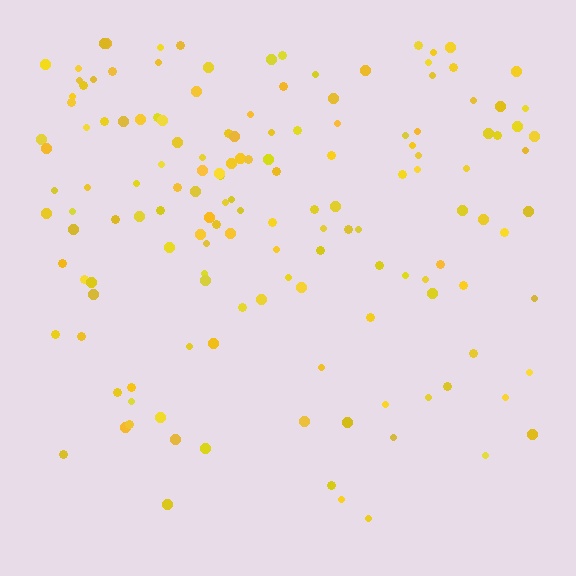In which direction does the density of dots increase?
From bottom to top, with the top side densest.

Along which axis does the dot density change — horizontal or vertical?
Vertical.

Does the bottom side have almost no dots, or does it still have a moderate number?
Still a moderate number, just noticeably fewer than the top.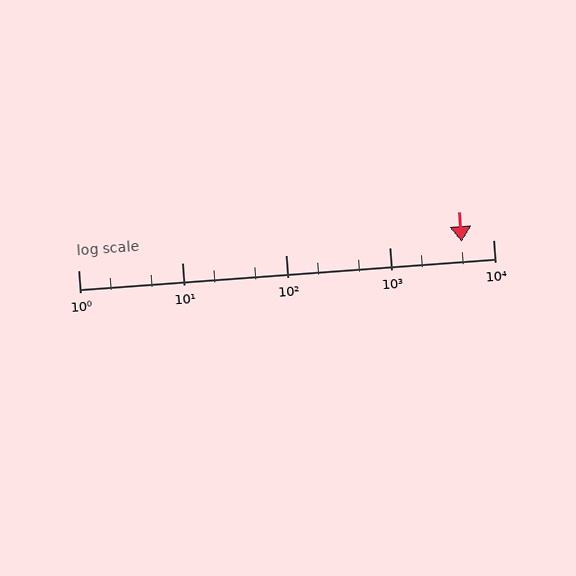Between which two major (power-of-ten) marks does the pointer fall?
The pointer is between 1000 and 10000.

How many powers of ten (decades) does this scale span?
The scale spans 4 decades, from 1 to 10000.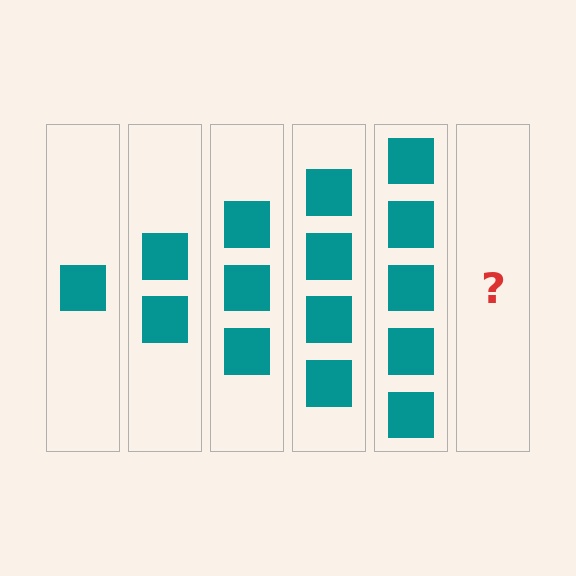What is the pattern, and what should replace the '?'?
The pattern is that each step adds one more square. The '?' should be 6 squares.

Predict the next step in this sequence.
The next step is 6 squares.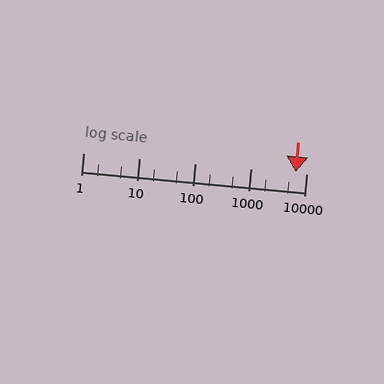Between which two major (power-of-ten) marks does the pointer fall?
The pointer is between 1000 and 10000.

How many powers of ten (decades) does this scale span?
The scale spans 4 decades, from 1 to 10000.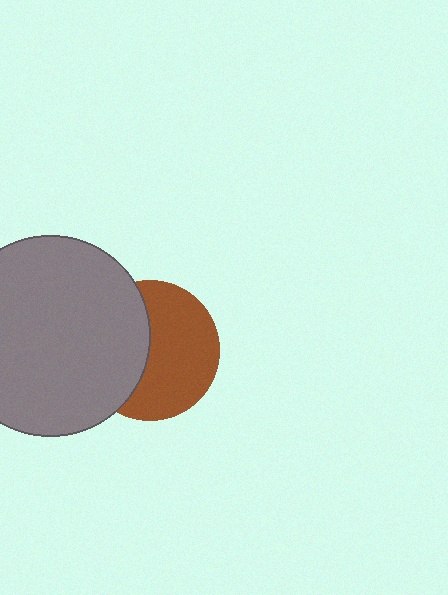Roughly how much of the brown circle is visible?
About half of it is visible (roughly 58%).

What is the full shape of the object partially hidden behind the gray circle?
The partially hidden object is a brown circle.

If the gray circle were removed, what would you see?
You would see the complete brown circle.